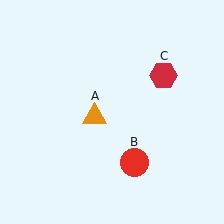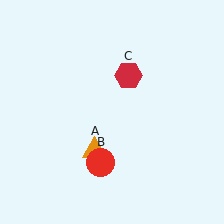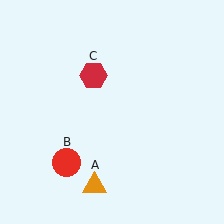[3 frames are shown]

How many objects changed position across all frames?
3 objects changed position: orange triangle (object A), red circle (object B), red hexagon (object C).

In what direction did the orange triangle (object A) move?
The orange triangle (object A) moved down.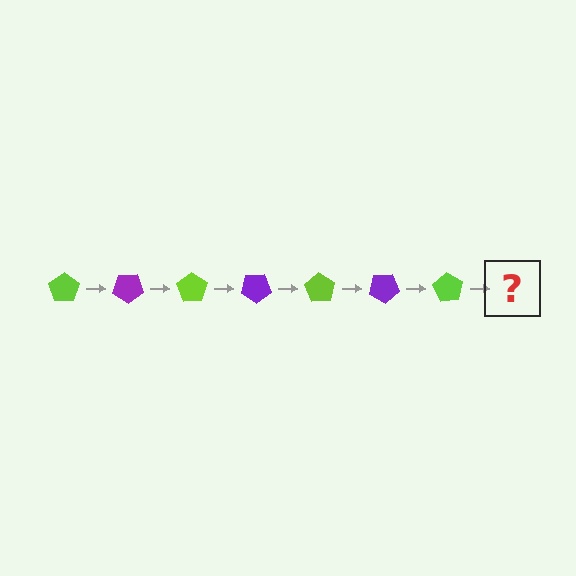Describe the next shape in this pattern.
It should be a purple pentagon, rotated 245 degrees from the start.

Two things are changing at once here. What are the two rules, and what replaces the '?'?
The two rules are that it rotates 35 degrees each step and the color cycles through lime and purple. The '?' should be a purple pentagon, rotated 245 degrees from the start.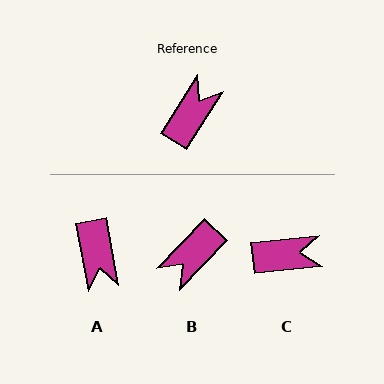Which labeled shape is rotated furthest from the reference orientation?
B, about 169 degrees away.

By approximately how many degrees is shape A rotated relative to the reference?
Approximately 137 degrees clockwise.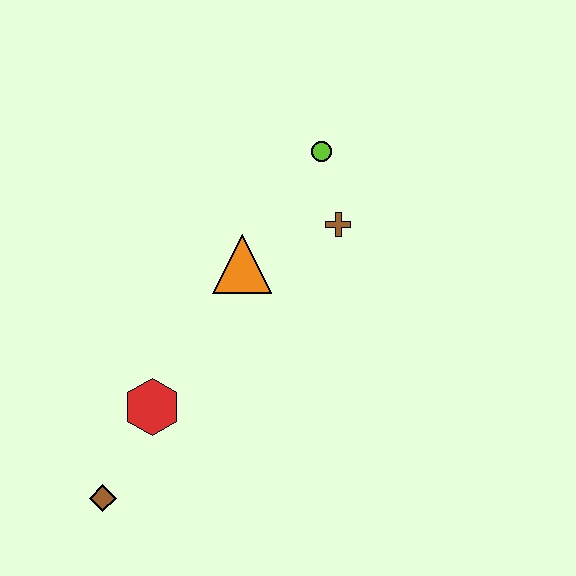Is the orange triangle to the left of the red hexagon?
No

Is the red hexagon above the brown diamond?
Yes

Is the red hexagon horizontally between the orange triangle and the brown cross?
No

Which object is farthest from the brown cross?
The brown diamond is farthest from the brown cross.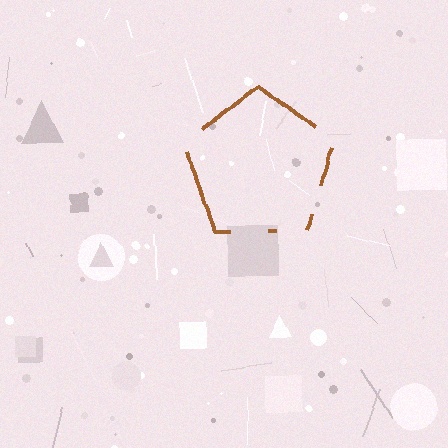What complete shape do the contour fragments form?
The contour fragments form a pentagon.